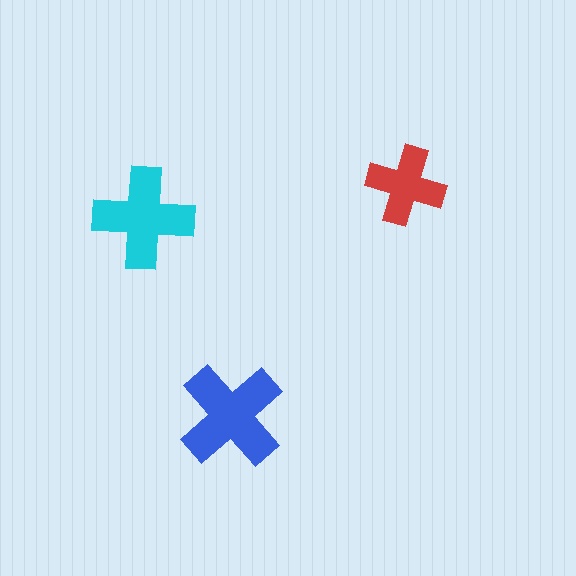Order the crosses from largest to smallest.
the blue one, the cyan one, the red one.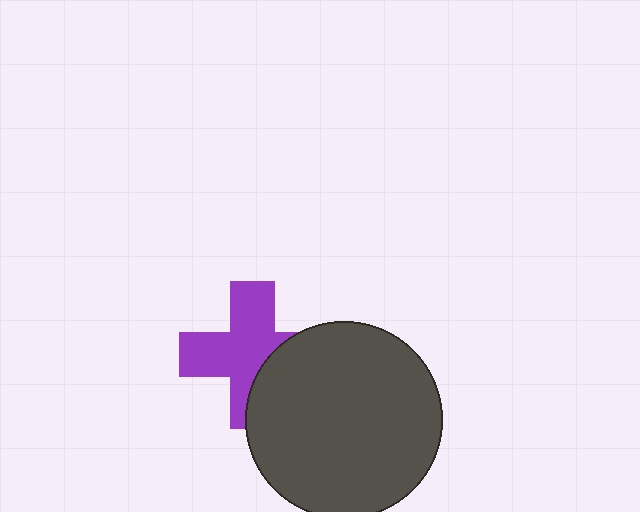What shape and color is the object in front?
The object in front is a dark gray circle.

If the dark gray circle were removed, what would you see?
You would see the complete purple cross.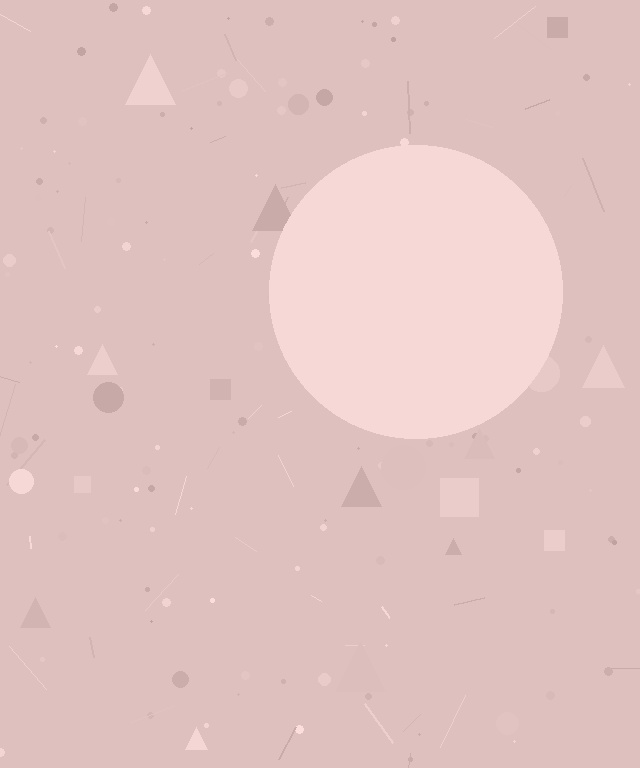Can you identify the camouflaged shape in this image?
The camouflaged shape is a circle.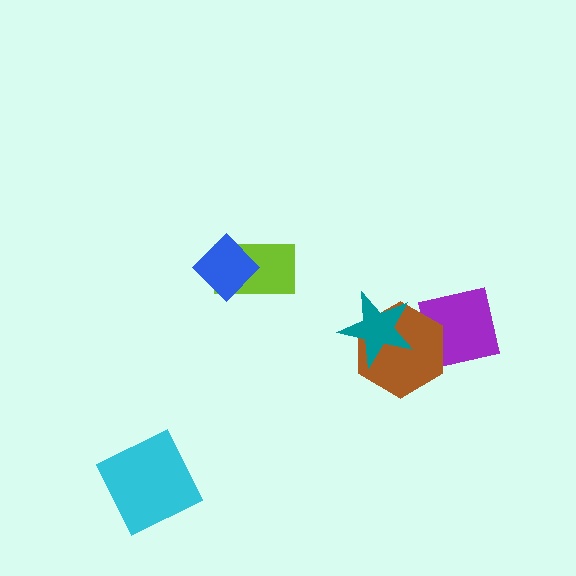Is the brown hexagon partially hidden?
Yes, it is partially covered by another shape.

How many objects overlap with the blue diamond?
1 object overlaps with the blue diamond.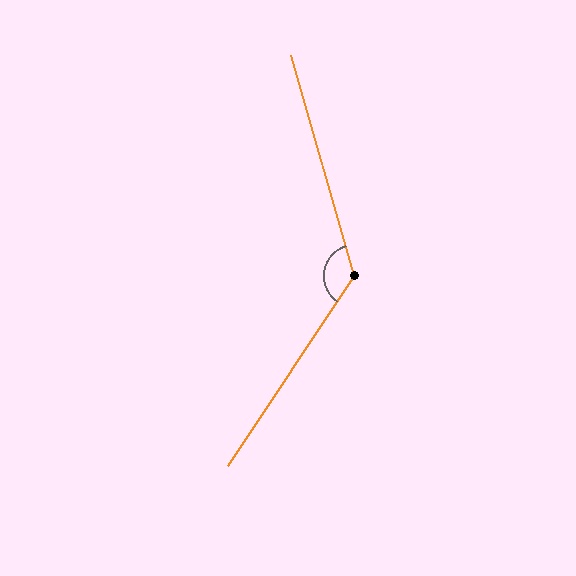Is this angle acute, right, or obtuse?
It is obtuse.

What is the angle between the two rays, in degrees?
Approximately 130 degrees.